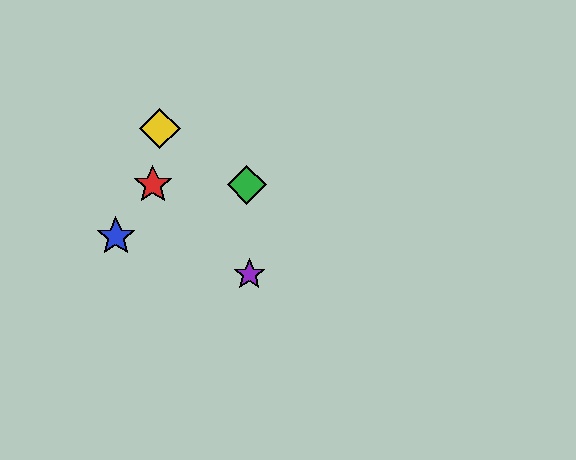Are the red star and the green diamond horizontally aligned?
Yes, both are at y≈185.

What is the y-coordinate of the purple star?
The purple star is at y≈274.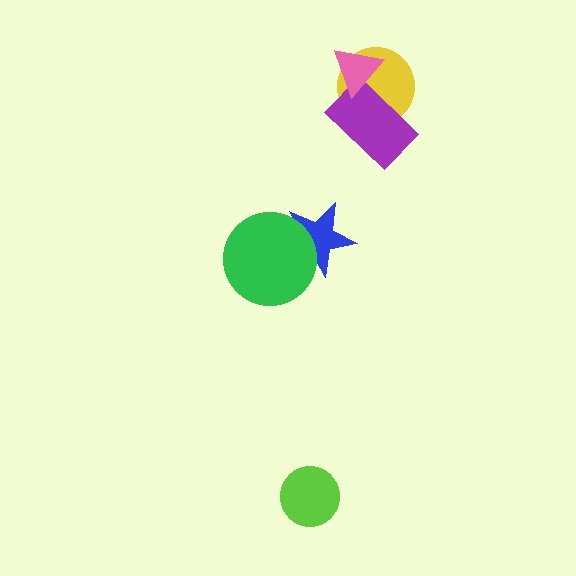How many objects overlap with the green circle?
1 object overlaps with the green circle.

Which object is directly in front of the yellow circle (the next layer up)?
The purple rectangle is directly in front of the yellow circle.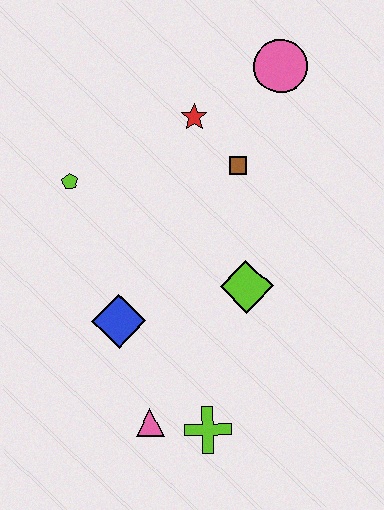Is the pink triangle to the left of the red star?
Yes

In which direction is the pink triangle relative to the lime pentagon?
The pink triangle is below the lime pentagon.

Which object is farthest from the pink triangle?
The pink circle is farthest from the pink triangle.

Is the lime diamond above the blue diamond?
Yes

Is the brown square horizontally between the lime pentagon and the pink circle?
Yes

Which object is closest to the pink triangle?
The lime cross is closest to the pink triangle.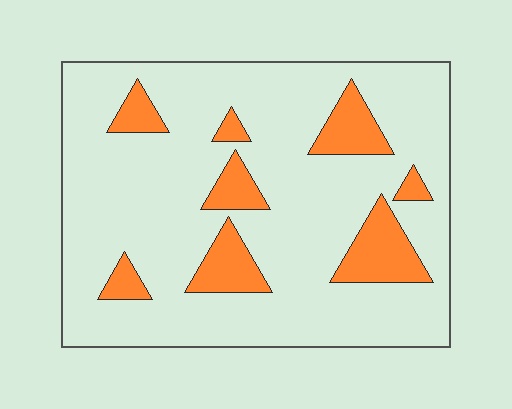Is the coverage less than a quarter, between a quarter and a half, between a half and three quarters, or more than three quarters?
Less than a quarter.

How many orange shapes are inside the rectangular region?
8.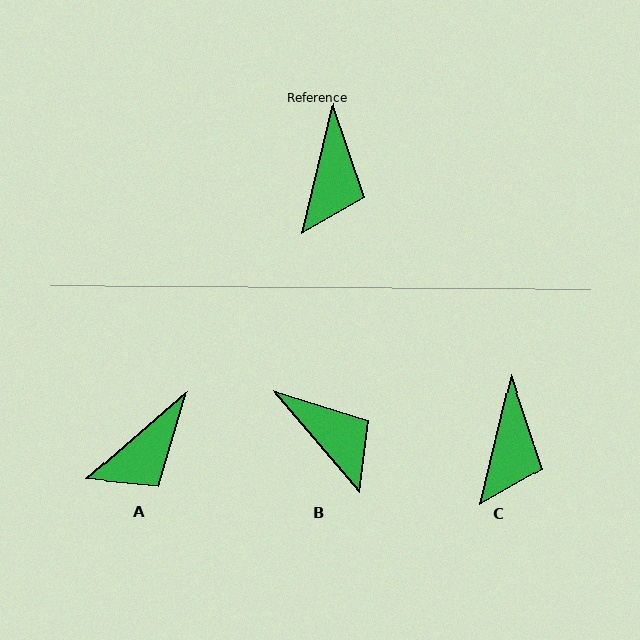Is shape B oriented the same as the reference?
No, it is off by about 54 degrees.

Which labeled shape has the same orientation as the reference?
C.